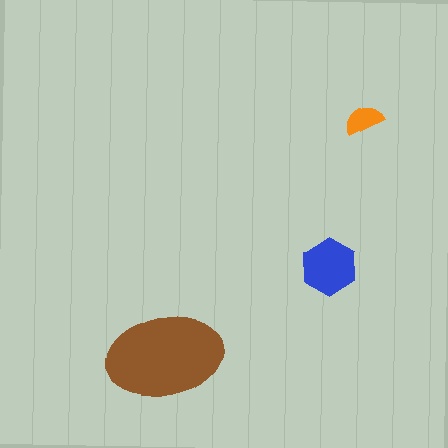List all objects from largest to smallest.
The brown ellipse, the blue hexagon, the orange semicircle.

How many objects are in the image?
There are 3 objects in the image.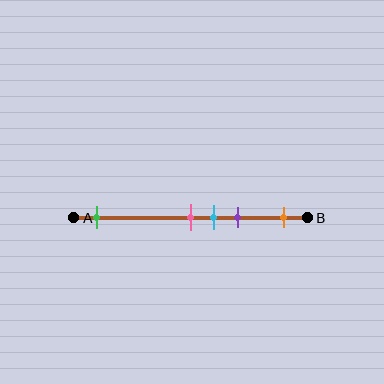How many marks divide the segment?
There are 5 marks dividing the segment.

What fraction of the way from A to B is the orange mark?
The orange mark is approximately 90% (0.9) of the way from A to B.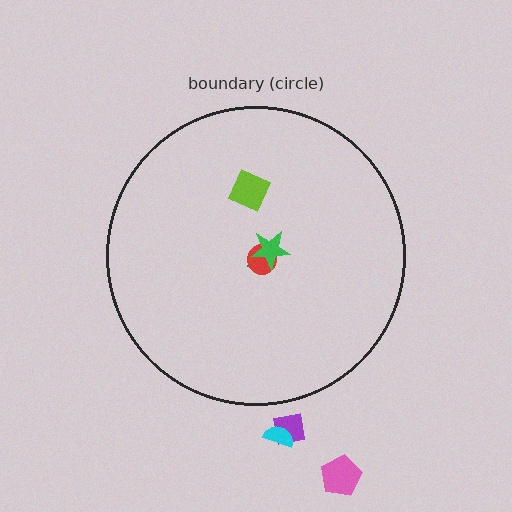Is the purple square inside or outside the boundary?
Outside.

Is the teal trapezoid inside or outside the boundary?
Inside.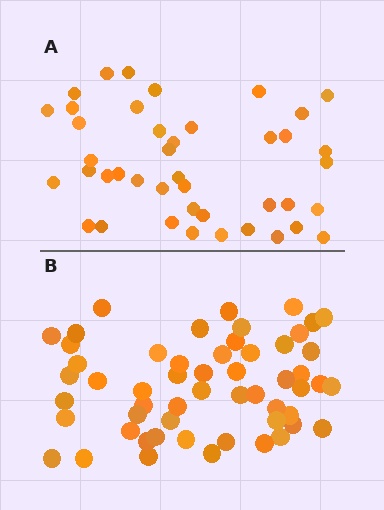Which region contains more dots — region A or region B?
Region B (the bottom region) has more dots.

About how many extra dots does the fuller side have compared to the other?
Region B has approximately 15 more dots than region A.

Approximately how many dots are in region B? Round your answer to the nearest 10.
About 60 dots. (The exact count is 55, which rounds to 60.)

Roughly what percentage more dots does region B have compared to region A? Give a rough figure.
About 30% more.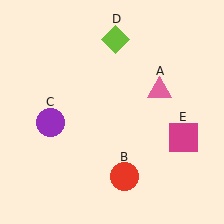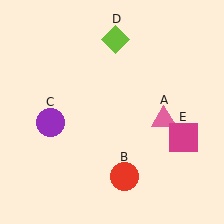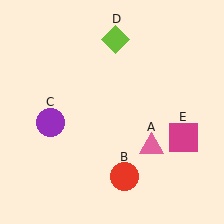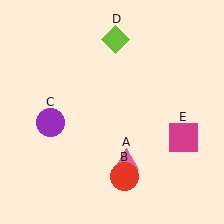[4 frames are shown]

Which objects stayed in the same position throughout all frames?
Red circle (object B) and purple circle (object C) and lime diamond (object D) and magenta square (object E) remained stationary.